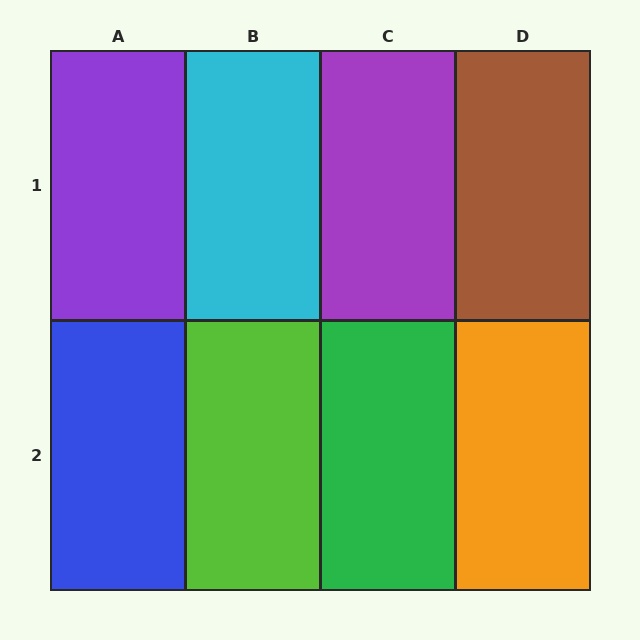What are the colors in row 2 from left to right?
Blue, lime, green, orange.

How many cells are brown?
1 cell is brown.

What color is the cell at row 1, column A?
Purple.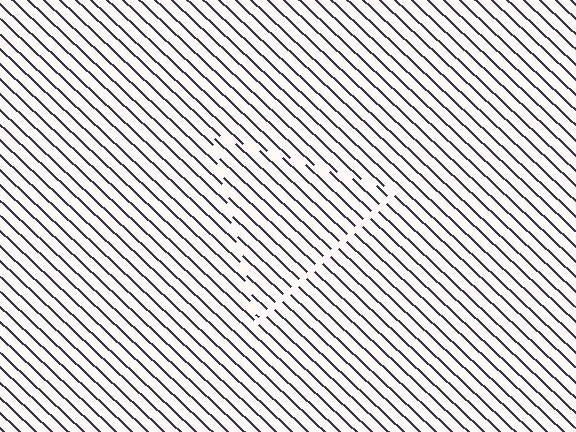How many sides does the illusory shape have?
3 sides — the line-ends trace a triangle.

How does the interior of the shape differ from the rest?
The interior of the shape contains the same grating, shifted by half a period — the contour is defined by the phase discontinuity where line-ends from the inner and outer gratings abut.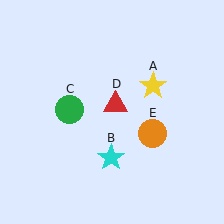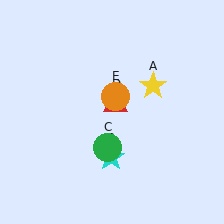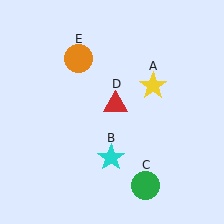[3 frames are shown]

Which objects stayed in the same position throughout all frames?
Yellow star (object A) and cyan star (object B) and red triangle (object D) remained stationary.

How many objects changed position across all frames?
2 objects changed position: green circle (object C), orange circle (object E).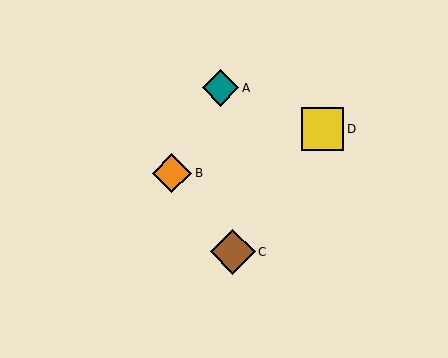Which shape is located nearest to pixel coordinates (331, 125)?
The yellow square (labeled D) at (322, 129) is nearest to that location.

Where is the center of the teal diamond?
The center of the teal diamond is at (220, 88).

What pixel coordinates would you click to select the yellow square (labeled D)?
Click at (322, 129) to select the yellow square D.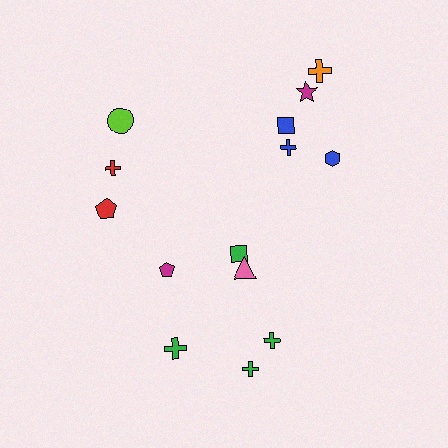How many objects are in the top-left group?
There are 3 objects.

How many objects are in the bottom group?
There are 6 objects.